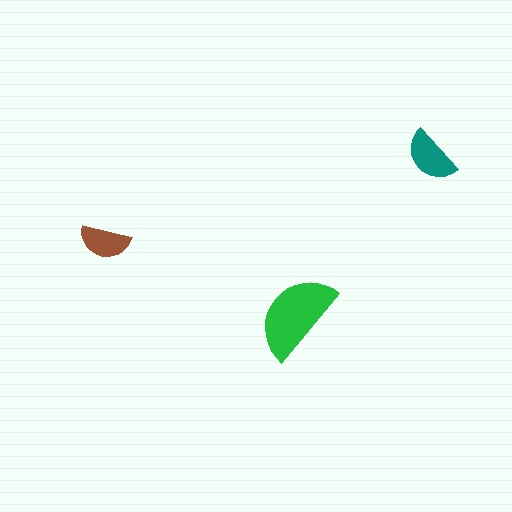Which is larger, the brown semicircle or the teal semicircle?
The teal one.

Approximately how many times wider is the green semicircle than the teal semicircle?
About 1.5 times wider.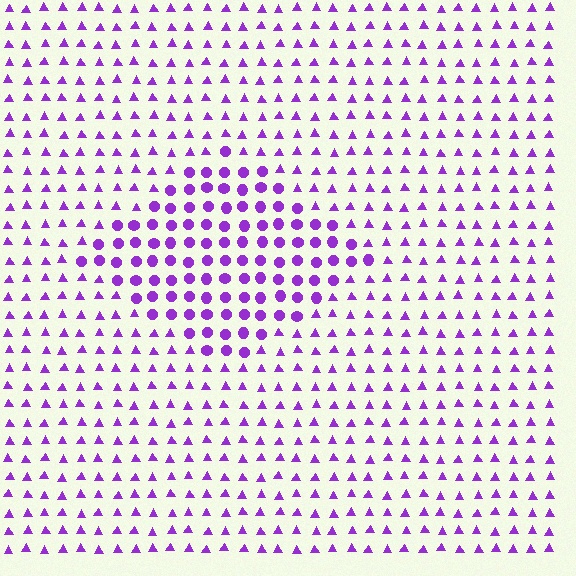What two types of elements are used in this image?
The image uses circles inside the diamond region and triangles outside it.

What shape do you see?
I see a diamond.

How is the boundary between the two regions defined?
The boundary is defined by a change in element shape: circles inside vs. triangles outside. All elements share the same color and spacing.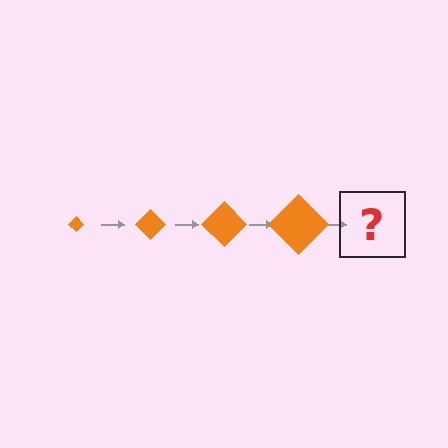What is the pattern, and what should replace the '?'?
The pattern is that the diamond gets progressively larger each step. The '?' should be an orange diamond, larger than the previous one.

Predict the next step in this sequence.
The next step is an orange diamond, larger than the previous one.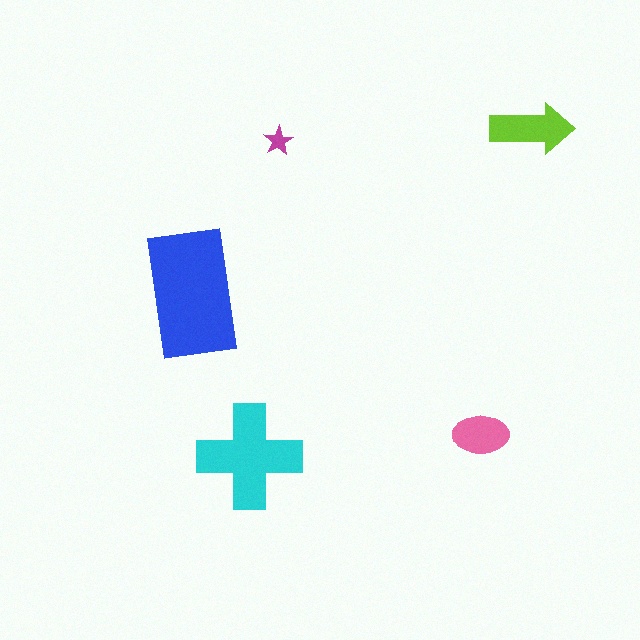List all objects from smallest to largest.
The magenta star, the pink ellipse, the lime arrow, the cyan cross, the blue rectangle.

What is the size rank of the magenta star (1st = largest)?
5th.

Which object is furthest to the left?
The blue rectangle is leftmost.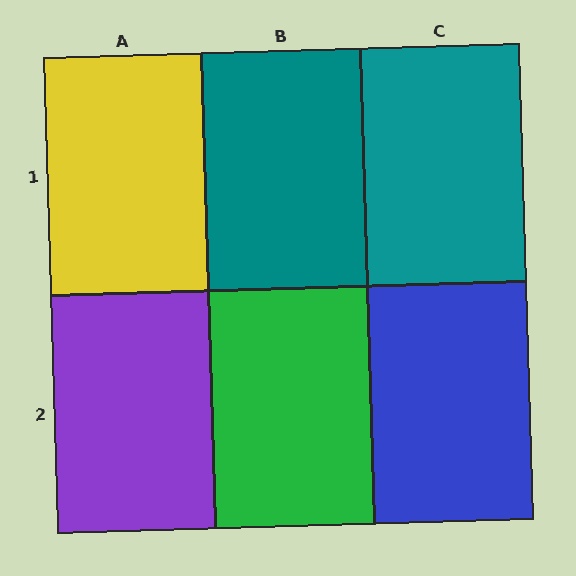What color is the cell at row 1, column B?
Teal.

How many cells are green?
1 cell is green.